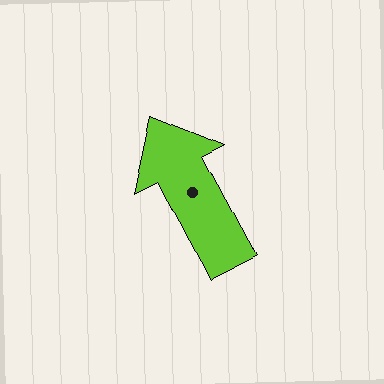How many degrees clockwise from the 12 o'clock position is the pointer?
Approximately 332 degrees.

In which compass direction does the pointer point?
Northwest.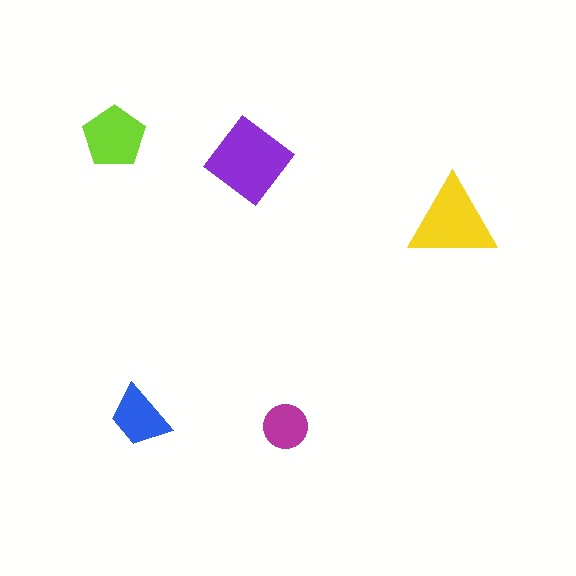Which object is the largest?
The purple diamond.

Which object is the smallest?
The magenta circle.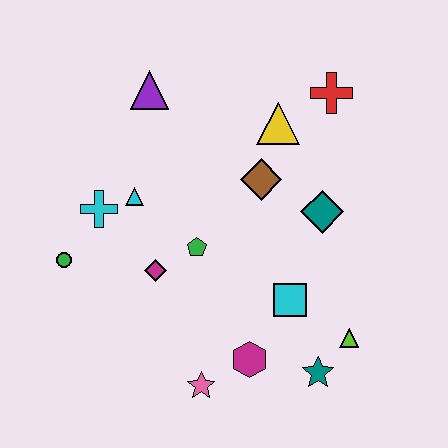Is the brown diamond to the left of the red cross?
Yes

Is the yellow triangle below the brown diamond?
No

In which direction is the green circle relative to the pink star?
The green circle is to the left of the pink star.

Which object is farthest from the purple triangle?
The teal star is farthest from the purple triangle.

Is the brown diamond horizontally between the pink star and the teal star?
Yes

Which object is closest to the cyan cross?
The cyan triangle is closest to the cyan cross.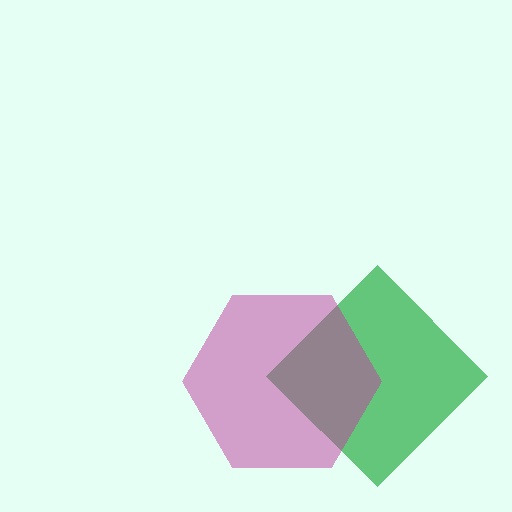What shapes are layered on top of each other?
The layered shapes are: a green diamond, a magenta hexagon.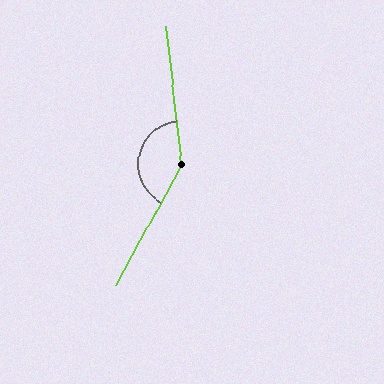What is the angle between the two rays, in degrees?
Approximately 145 degrees.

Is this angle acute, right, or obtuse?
It is obtuse.